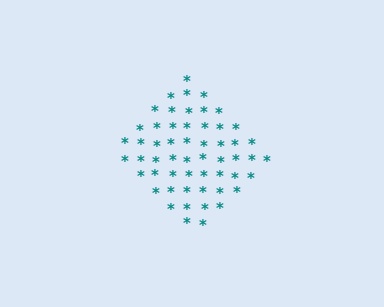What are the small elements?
The small elements are asterisks.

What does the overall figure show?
The overall figure shows a diamond.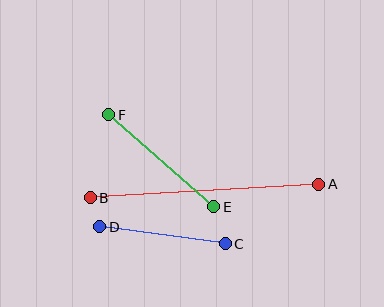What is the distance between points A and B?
The distance is approximately 229 pixels.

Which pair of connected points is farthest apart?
Points A and B are farthest apart.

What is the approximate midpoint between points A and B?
The midpoint is at approximately (205, 191) pixels.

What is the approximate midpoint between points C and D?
The midpoint is at approximately (163, 235) pixels.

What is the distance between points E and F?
The distance is approximately 140 pixels.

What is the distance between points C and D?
The distance is approximately 127 pixels.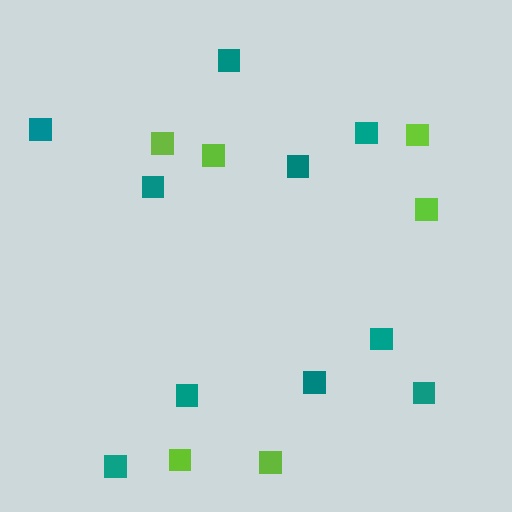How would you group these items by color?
There are 2 groups: one group of teal squares (10) and one group of lime squares (6).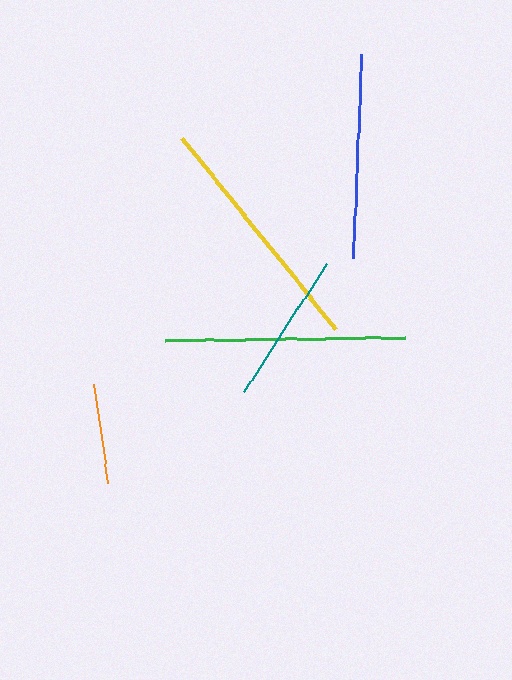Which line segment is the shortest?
The orange line is the shortest at approximately 100 pixels.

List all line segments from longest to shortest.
From longest to shortest: yellow, green, blue, teal, orange.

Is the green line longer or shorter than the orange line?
The green line is longer than the orange line.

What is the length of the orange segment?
The orange segment is approximately 100 pixels long.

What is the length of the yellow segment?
The yellow segment is approximately 245 pixels long.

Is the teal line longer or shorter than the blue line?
The blue line is longer than the teal line.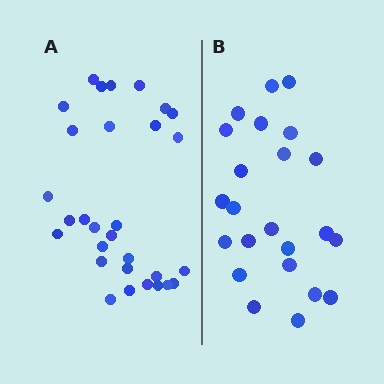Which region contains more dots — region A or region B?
Region A (the left region) has more dots.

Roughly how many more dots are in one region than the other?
Region A has roughly 8 or so more dots than region B.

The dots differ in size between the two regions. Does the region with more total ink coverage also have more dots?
No. Region B has more total ink coverage because its dots are larger, but region A actually contains more individual dots. Total area can be misleading — the number of items is what matters here.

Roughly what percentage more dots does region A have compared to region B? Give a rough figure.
About 30% more.